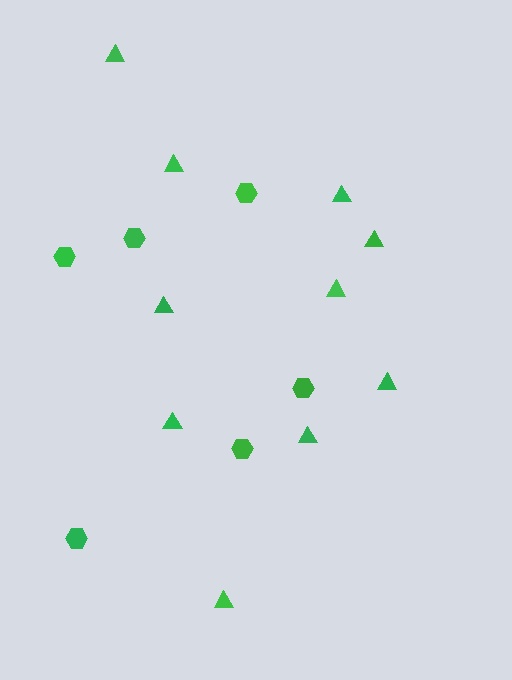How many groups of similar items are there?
There are 2 groups: one group of triangles (10) and one group of hexagons (6).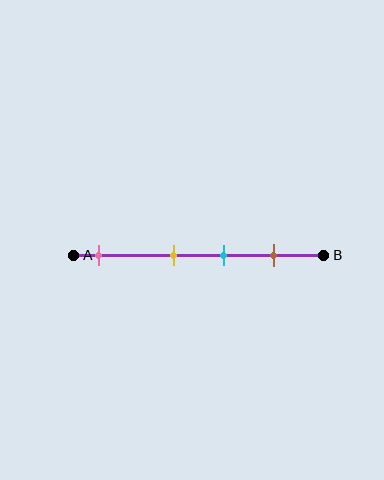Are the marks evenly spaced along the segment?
No, the marks are not evenly spaced.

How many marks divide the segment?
There are 4 marks dividing the segment.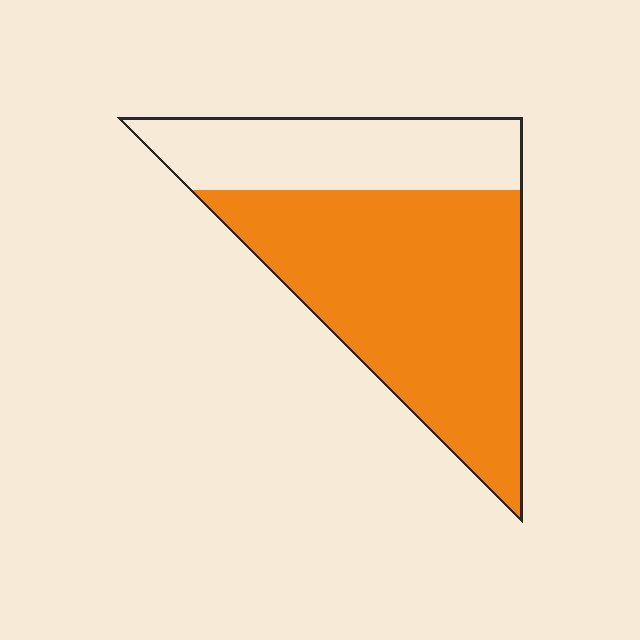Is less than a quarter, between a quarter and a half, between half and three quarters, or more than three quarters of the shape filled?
Between half and three quarters.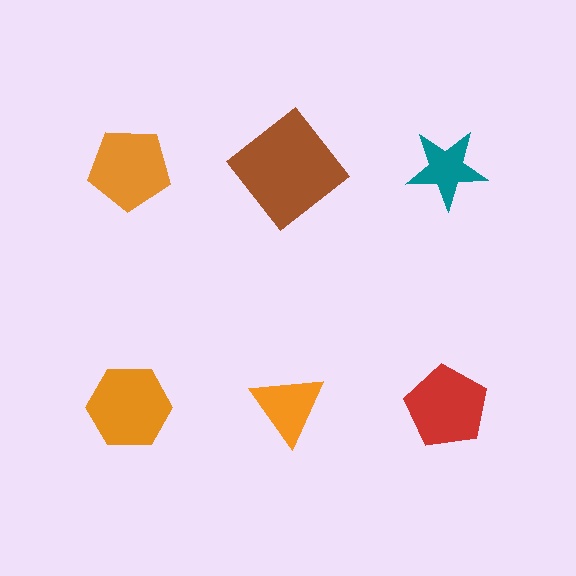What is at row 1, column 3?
A teal star.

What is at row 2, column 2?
An orange triangle.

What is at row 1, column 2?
A brown diamond.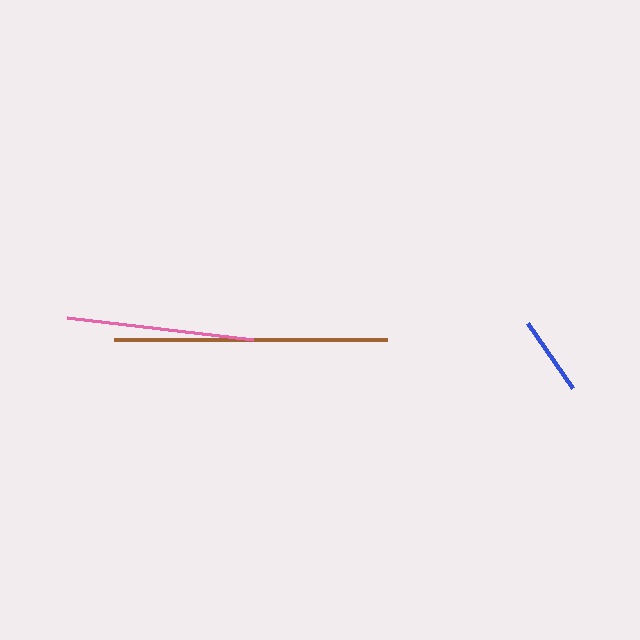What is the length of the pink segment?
The pink segment is approximately 188 pixels long.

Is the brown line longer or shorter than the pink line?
The brown line is longer than the pink line.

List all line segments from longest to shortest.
From longest to shortest: brown, pink, blue.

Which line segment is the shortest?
The blue line is the shortest at approximately 78 pixels.